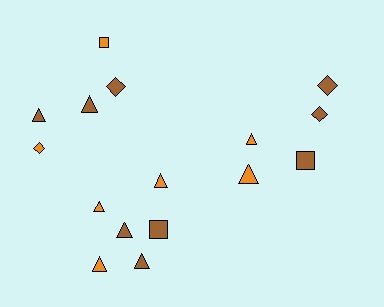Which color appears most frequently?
Brown, with 9 objects.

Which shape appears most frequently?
Triangle, with 9 objects.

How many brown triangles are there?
There are 4 brown triangles.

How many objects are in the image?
There are 16 objects.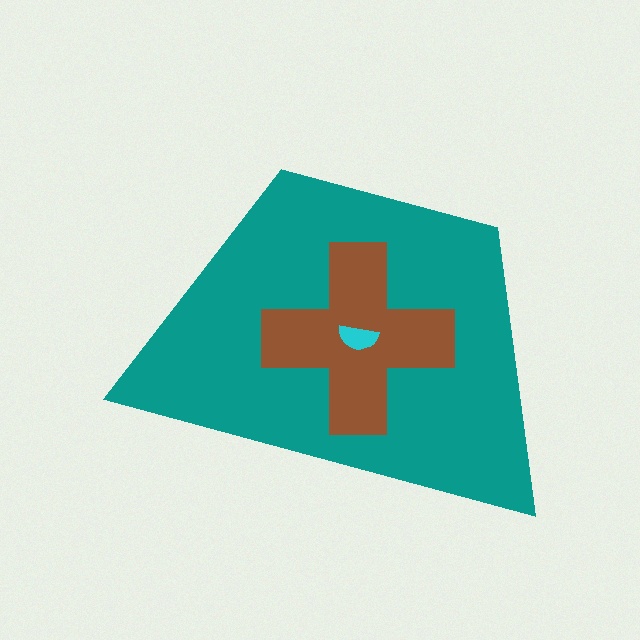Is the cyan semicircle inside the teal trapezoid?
Yes.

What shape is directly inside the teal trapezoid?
The brown cross.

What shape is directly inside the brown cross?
The cyan semicircle.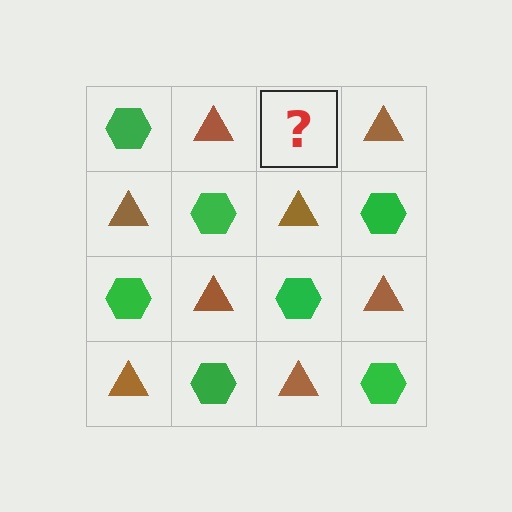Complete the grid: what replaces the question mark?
The question mark should be replaced with a green hexagon.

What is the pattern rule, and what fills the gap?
The rule is that it alternates green hexagon and brown triangle in a checkerboard pattern. The gap should be filled with a green hexagon.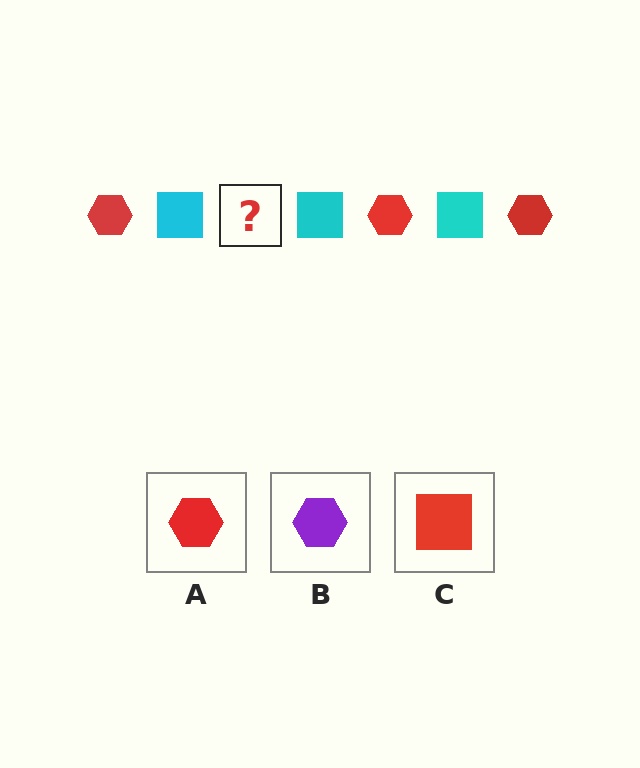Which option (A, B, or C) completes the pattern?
A.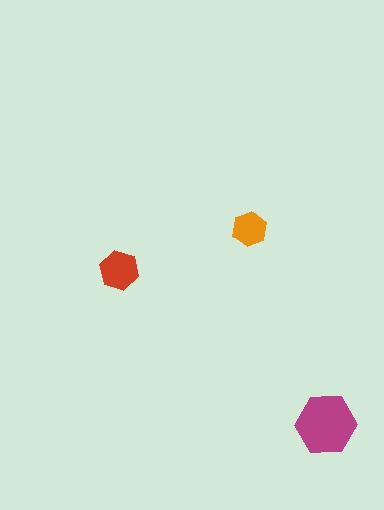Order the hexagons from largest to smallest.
the magenta one, the red one, the orange one.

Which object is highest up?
The orange hexagon is topmost.